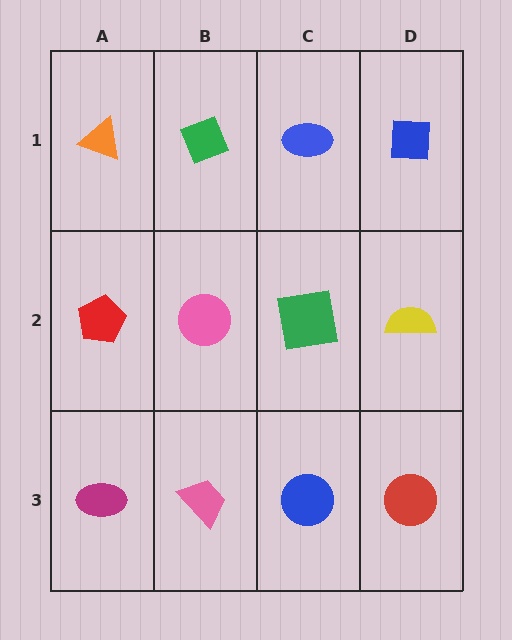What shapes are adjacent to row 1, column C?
A green square (row 2, column C), a green diamond (row 1, column B), a blue square (row 1, column D).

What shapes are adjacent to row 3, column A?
A red pentagon (row 2, column A), a pink trapezoid (row 3, column B).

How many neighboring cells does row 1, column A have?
2.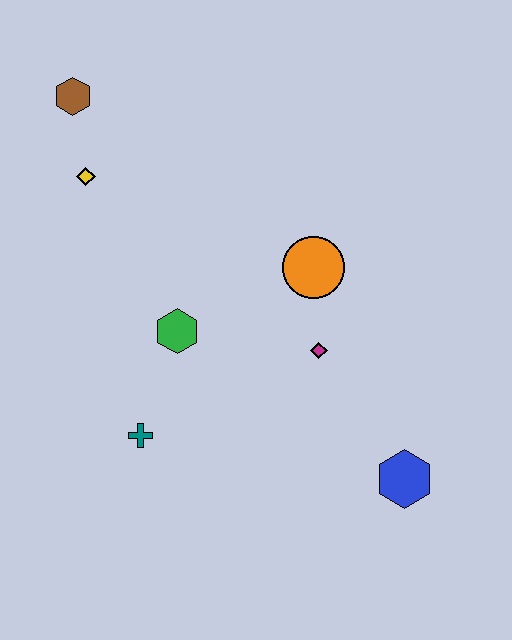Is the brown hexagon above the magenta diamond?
Yes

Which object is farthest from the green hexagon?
The blue hexagon is farthest from the green hexagon.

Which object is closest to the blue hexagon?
The magenta diamond is closest to the blue hexagon.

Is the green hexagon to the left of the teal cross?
No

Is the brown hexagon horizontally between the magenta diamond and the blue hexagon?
No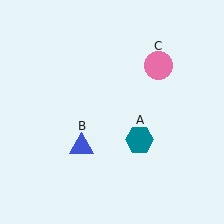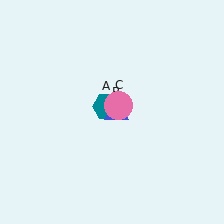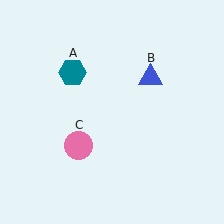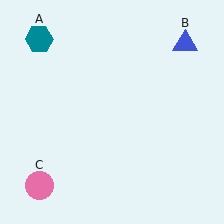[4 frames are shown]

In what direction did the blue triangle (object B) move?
The blue triangle (object B) moved up and to the right.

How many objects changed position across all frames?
3 objects changed position: teal hexagon (object A), blue triangle (object B), pink circle (object C).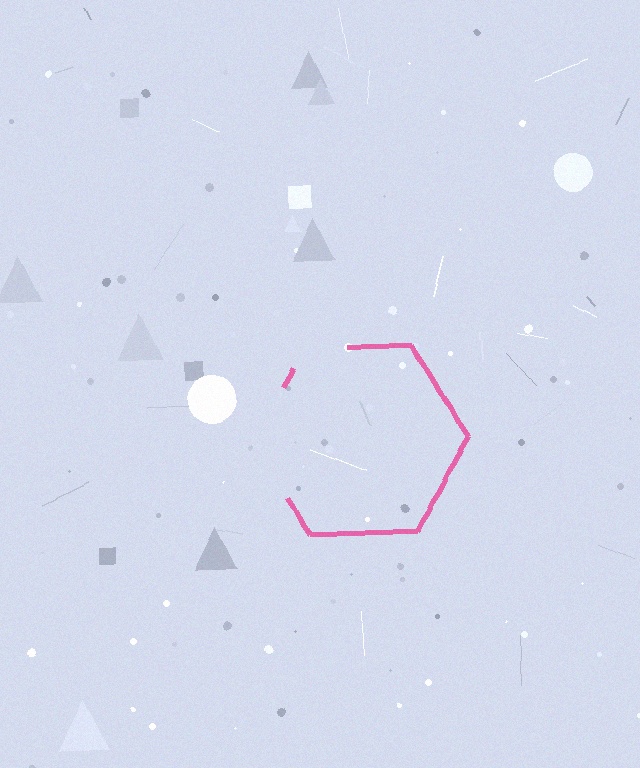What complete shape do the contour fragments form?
The contour fragments form a hexagon.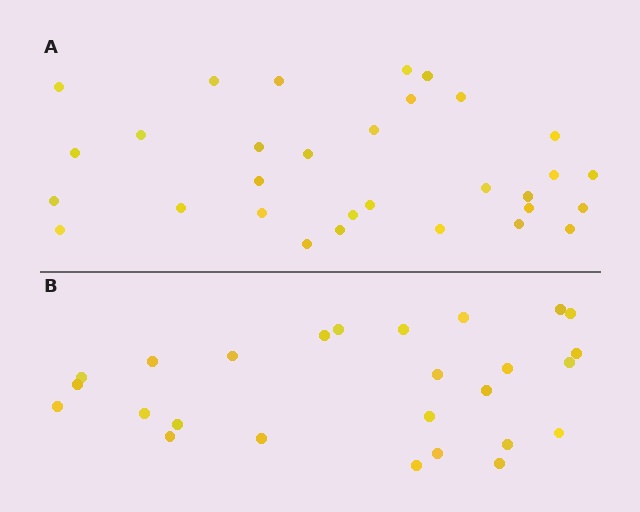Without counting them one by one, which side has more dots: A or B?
Region A (the top region) has more dots.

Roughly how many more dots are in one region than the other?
Region A has about 5 more dots than region B.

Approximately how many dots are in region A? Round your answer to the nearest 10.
About 30 dots. (The exact count is 31, which rounds to 30.)